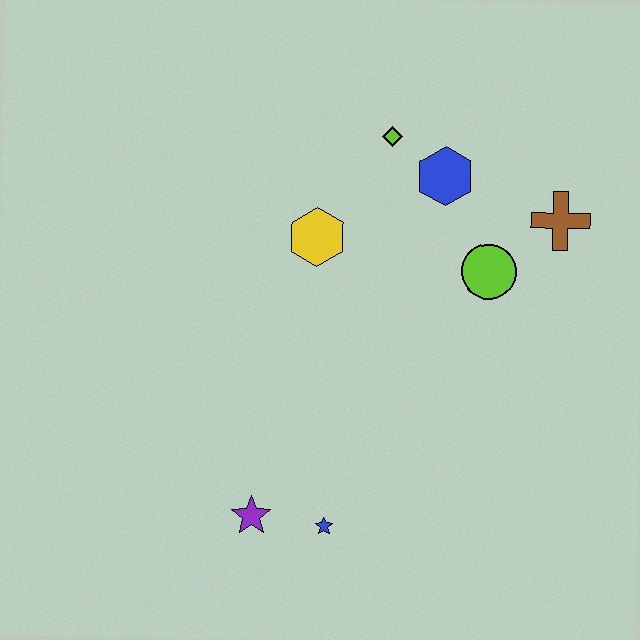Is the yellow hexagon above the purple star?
Yes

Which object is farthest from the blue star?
The lime diamond is farthest from the blue star.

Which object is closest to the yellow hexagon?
The lime diamond is closest to the yellow hexagon.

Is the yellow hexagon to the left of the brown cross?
Yes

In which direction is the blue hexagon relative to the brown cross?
The blue hexagon is to the left of the brown cross.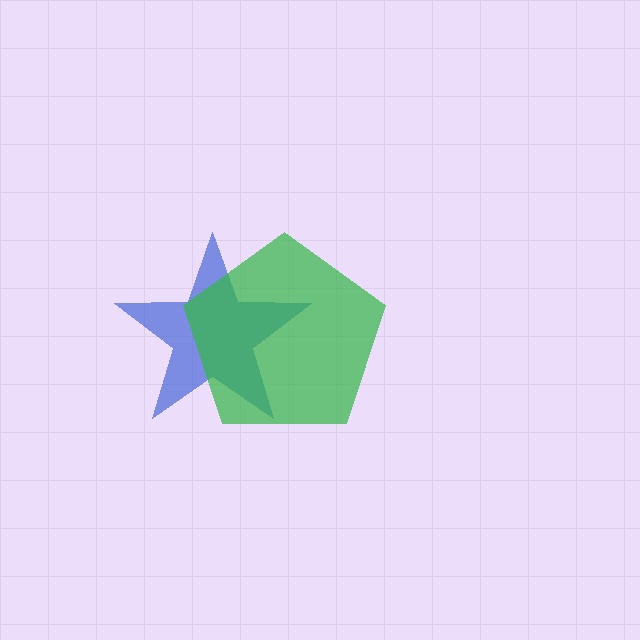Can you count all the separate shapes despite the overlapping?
Yes, there are 2 separate shapes.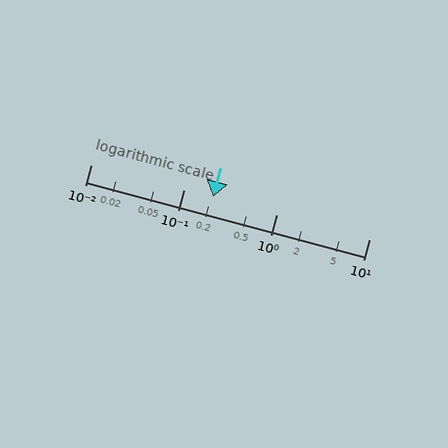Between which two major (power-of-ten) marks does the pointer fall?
The pointer is between 0.1 and 1.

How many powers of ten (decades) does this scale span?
The scale spans 3 decades, from 0.01 to 10.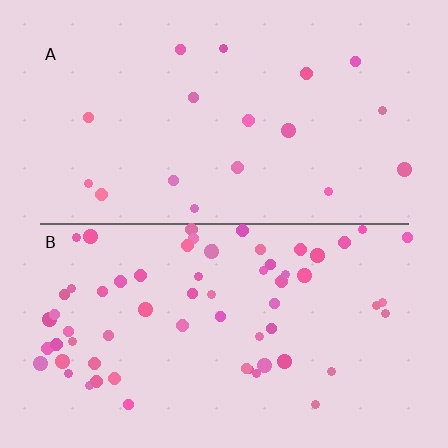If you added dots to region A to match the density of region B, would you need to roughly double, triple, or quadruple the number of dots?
Approximately quadruple.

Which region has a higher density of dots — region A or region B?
B (the bottom).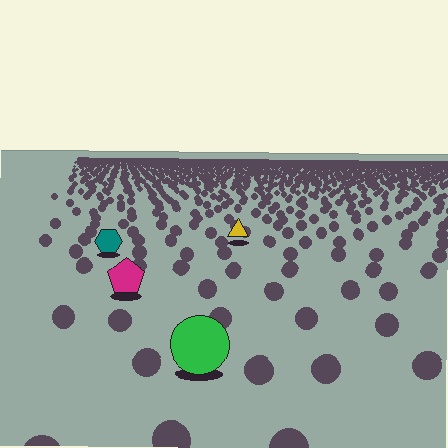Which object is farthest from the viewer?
The yellow triangle is farthest from the viewer. It appears smaller and the ground texture around it is denser.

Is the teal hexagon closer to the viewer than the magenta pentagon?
No. The magenta pentagon is closer — you can tell from the texture gradient: the ground texture is coarser near it.